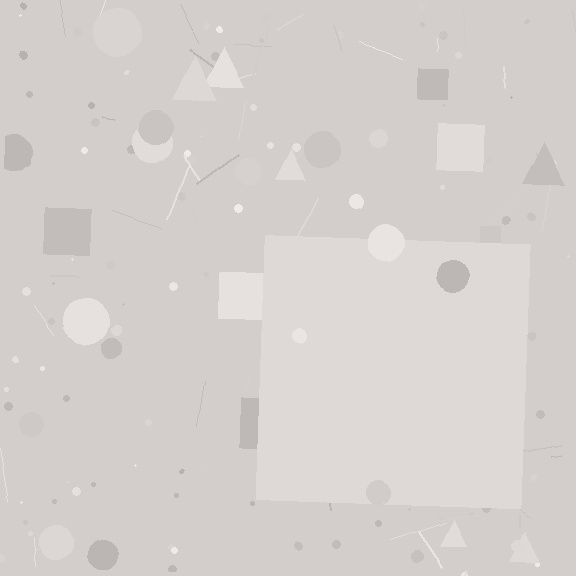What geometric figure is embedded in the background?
A square is embedded in the background.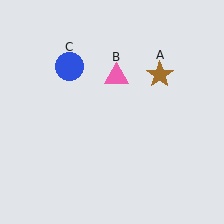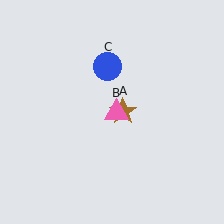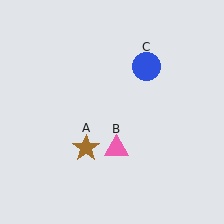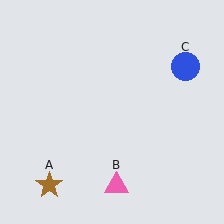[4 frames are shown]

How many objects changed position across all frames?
3 objects changed position: brown star (object A), pink triangle (object B), blue circle (object C).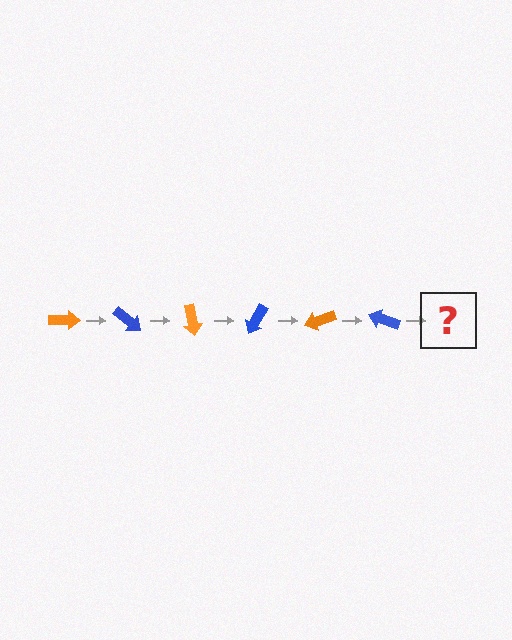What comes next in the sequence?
The next element should be an orange arrow, rotated 240 degrees from the start.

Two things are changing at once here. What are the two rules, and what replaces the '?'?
The two rules are that it rotates 40 degrees each step and the color cycles through orange and blue. The '?' should be an orange arrow, rotated 240 degrees from the start.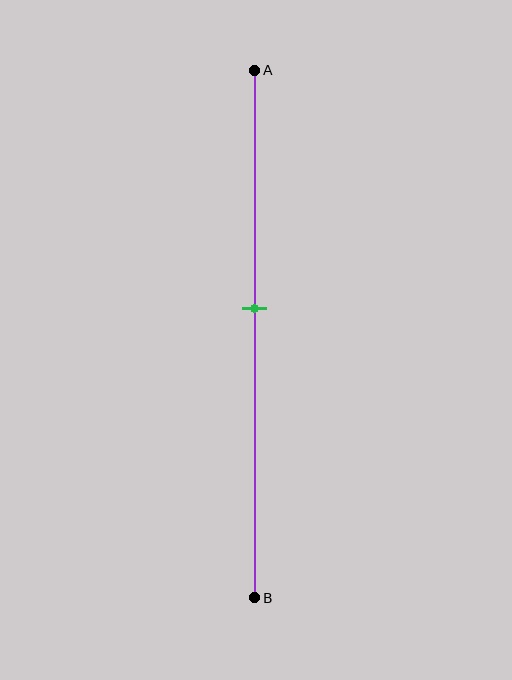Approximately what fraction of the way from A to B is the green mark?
The green mark is approximately 45% of the way from A to B.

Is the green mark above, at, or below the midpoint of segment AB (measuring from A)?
The green mark is above the midpoint of segment AB.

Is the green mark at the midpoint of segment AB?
No, the mark is at about 45% from A, not at the 50% midpoint.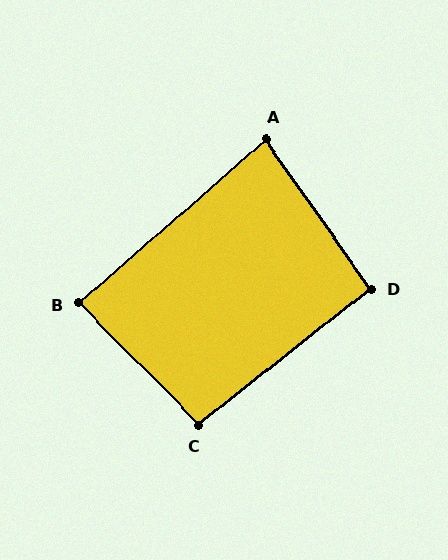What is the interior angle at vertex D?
Approximately 93 degrees (approximately right).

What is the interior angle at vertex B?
Approximately 87 degrees (approximately right).